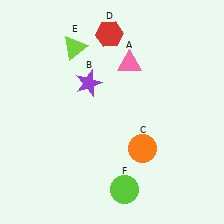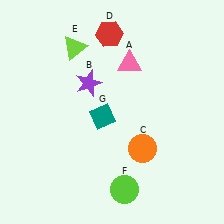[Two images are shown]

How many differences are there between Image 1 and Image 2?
There is 1 difference between the two images.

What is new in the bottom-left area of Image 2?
A teal diamond (G) was added in the bottom-left area of Image 2.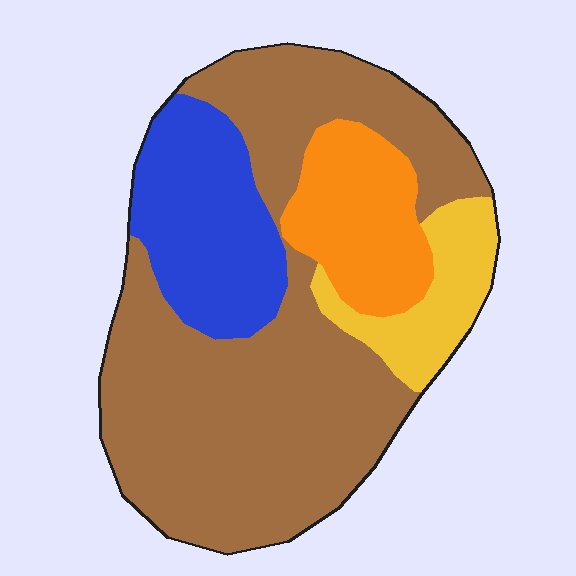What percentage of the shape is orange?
Orange covers about 15% of the shape.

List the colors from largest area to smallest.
From largest to smallest: brown, blue, orange, yellow.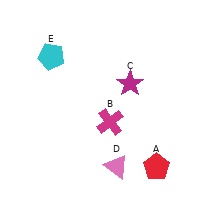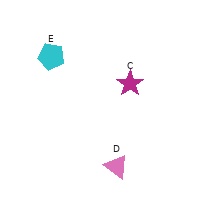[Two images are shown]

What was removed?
The magenta cross (B), the red pentagon (A) were removed in Image 2.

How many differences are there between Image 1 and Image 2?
There are 2 differences between the two images.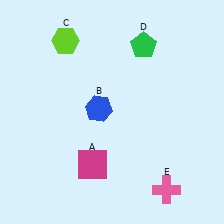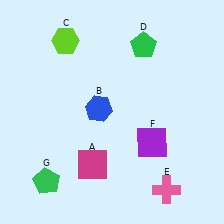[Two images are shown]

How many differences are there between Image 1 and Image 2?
There are 2 differences between the two images.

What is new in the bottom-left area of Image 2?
A green pentagon (G) was added in the bottom-left area of Image 2.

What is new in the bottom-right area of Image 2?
A purple square (F) was added in the bottom-right area of Image 2.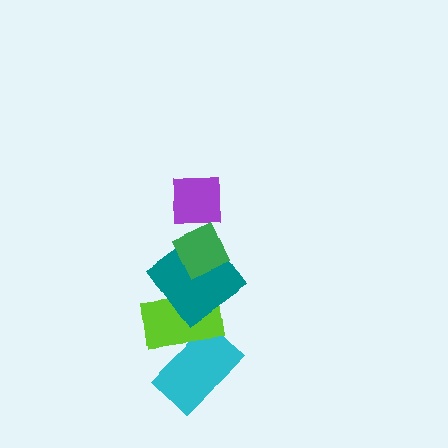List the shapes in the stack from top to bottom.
From top to bottom: the purple square, the green diamond, the teal diamond, the lime rectangle, the cyan rectangle.